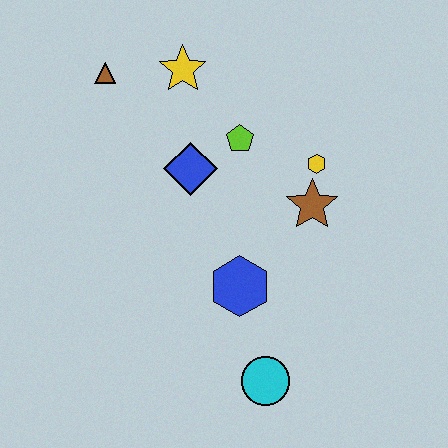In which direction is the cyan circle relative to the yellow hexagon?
The cyan circle is below the yellow hexagon.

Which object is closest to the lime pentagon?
The blue diamond is closest to the lime pentagon.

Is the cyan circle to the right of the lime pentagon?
Yes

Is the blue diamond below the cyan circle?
No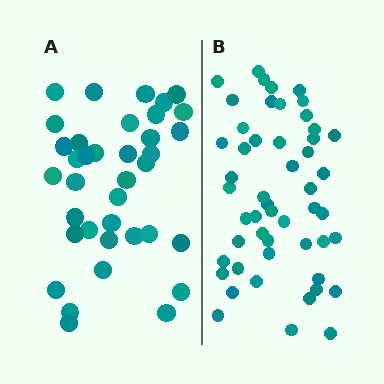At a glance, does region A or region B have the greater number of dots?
Region B (the right region) has more dots.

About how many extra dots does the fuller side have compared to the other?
Region B has approximately 15 more dots than region A.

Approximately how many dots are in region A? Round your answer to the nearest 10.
About 40 dots. (The exact count is 37, which rounds to 40.)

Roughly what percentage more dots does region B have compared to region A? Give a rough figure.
About 40% more.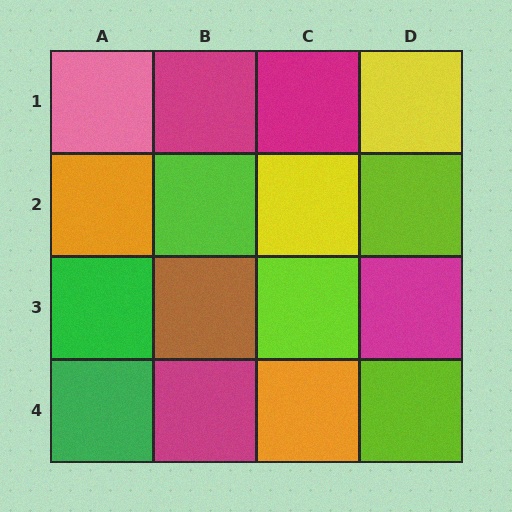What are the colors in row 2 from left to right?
Orange, lime, yellow, lime.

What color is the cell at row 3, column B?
Brown.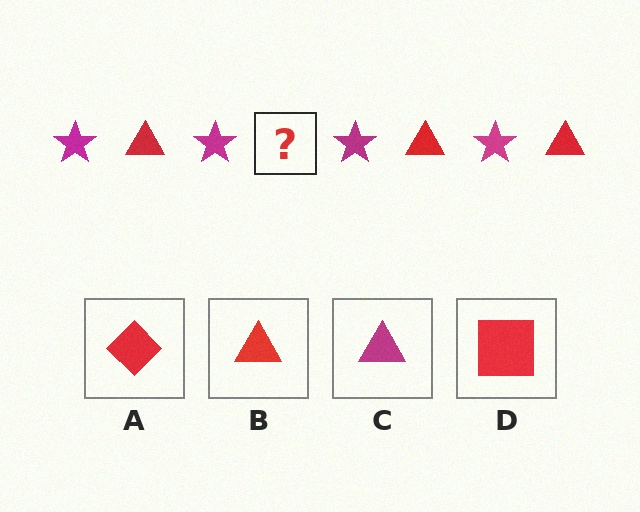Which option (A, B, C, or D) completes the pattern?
B.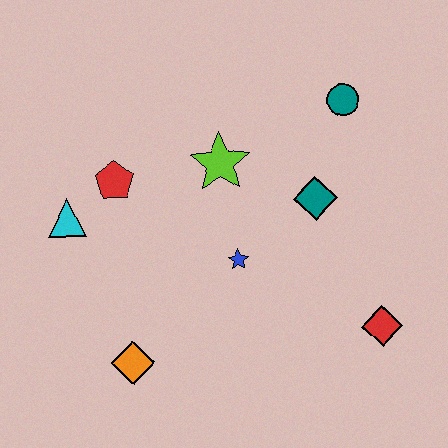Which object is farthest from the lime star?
The red diamond is farthest from the lime star.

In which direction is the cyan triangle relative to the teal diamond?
The cyan triangle is to the left of the teal diamond.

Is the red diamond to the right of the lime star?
Yes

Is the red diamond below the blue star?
Yes